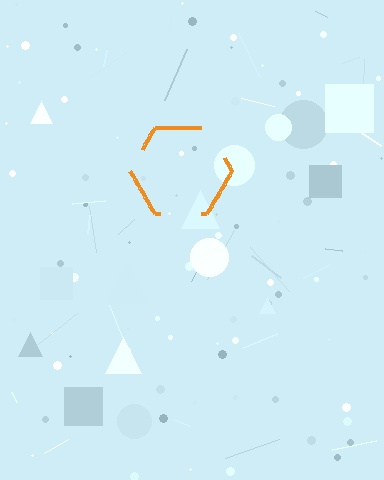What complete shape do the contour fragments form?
The contour fragments form a hexagon.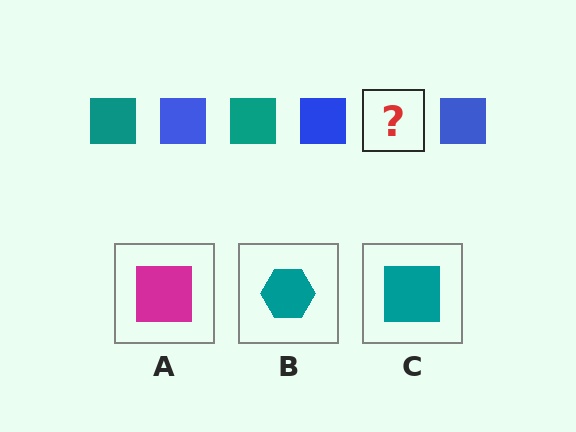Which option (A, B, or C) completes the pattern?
C.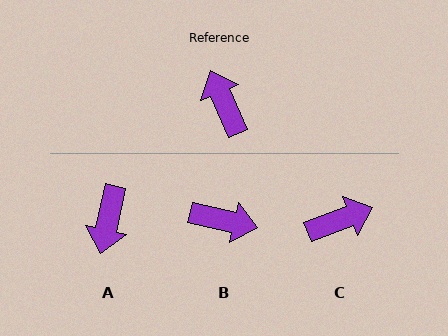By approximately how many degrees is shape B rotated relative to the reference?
Approximately 127 degrees clockwise.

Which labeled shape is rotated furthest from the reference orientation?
A, about 144 degrees away.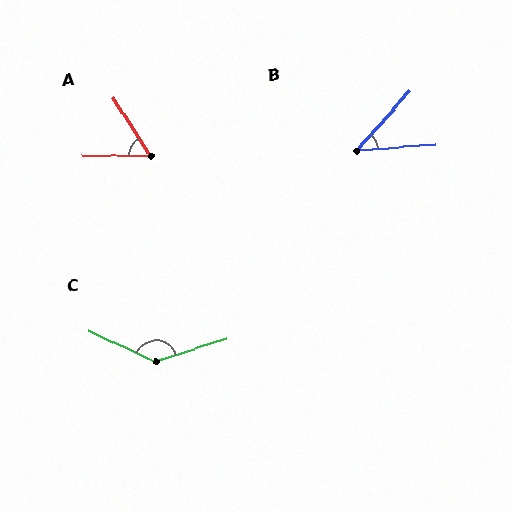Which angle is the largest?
C, at approximately 137 degrees.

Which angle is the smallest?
B, at approximately 44 degrees.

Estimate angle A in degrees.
Approximately 56 degrees.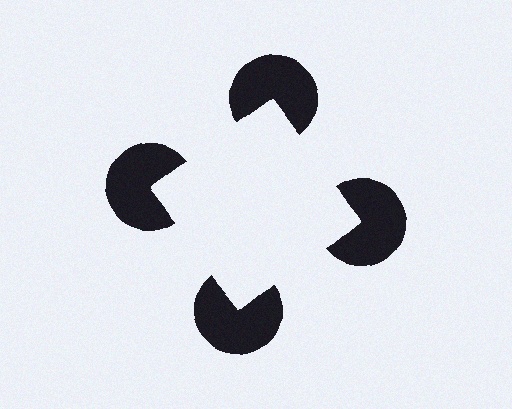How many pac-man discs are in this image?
There are 4 — one at each vertex of the illusory square.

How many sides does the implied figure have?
4 sides.